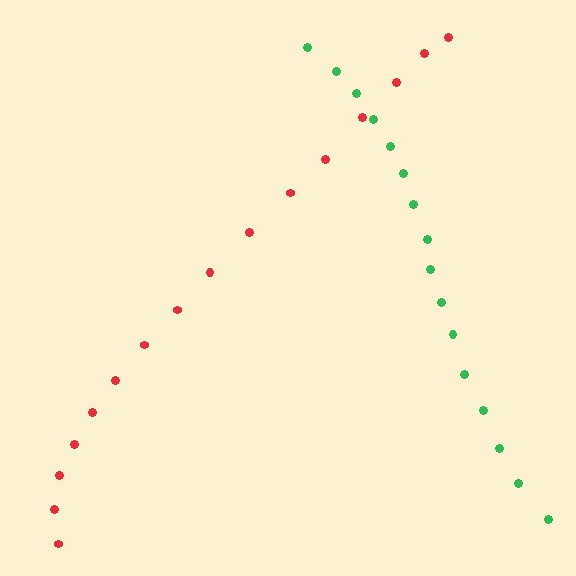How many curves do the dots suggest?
There are 2 distinct paths.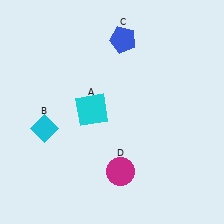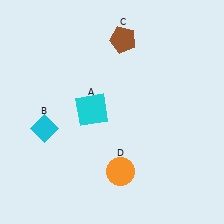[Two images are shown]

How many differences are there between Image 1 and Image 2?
There are 2 differences between the two images.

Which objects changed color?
C changed from blue to brown. D changed from magenta to orange.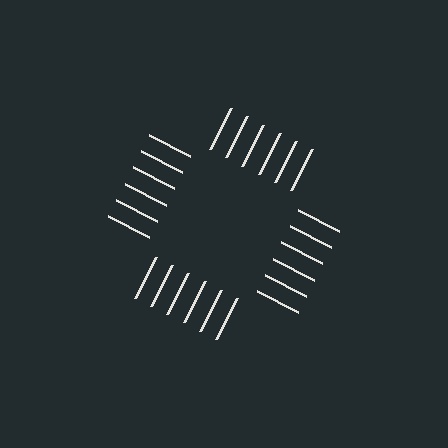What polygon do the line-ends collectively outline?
An illusory square — the line segments terminate on its edges but no continuous stroke is drawn.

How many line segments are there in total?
24 — 6 along each of the 4 edges.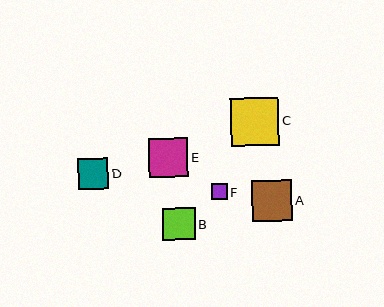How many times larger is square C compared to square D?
Square C is approximately 1.6 times the size of square D.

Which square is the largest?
Square C is the largest with a size of approximately 48 pixels.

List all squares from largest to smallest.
From largest to smallest: C, A, E, B, D, F.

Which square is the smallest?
Square F is the smallest with a size of approximately 16 pixels.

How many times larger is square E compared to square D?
Square E is approximately 1.3 times the size of square D.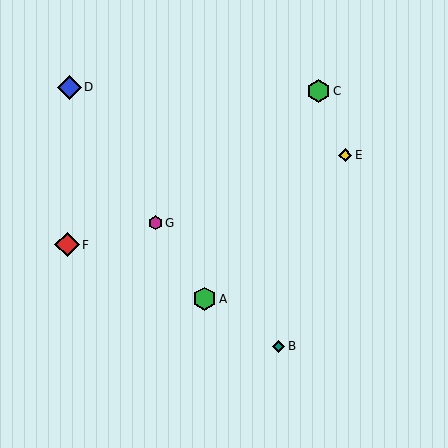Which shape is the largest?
The red diamond (labeled F) is the largest.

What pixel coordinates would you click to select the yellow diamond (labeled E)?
Click at (345, 155) to select the yellow diamond E.